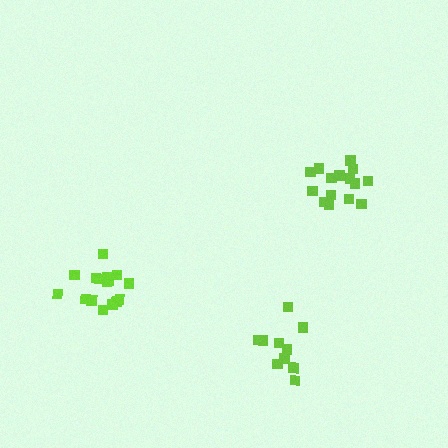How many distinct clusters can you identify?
There are 3 distinct clusters.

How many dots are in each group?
Group 1: 11 dots, Group 2: 16 dots, Group 3: 15 dots (42 total).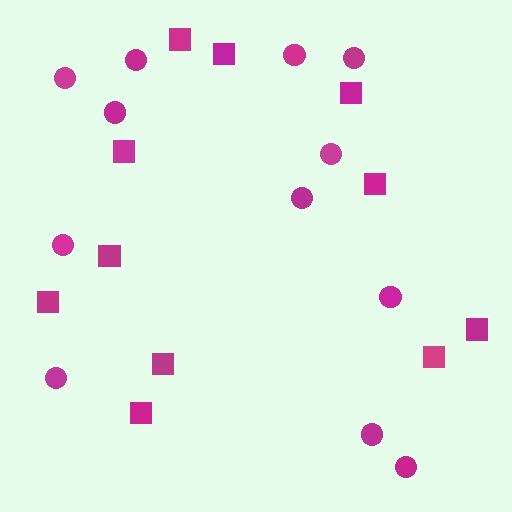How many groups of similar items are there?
There are 2 groups: one group of squares (11) and one group of circles (12).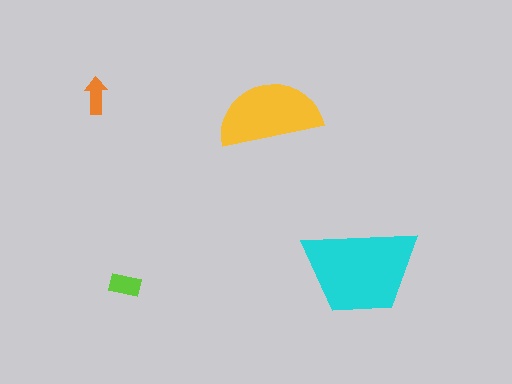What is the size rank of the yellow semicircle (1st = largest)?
2nd.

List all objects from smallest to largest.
The orange arrow, the lime rectangle, the yellow semicircle, the cyan trapezoid.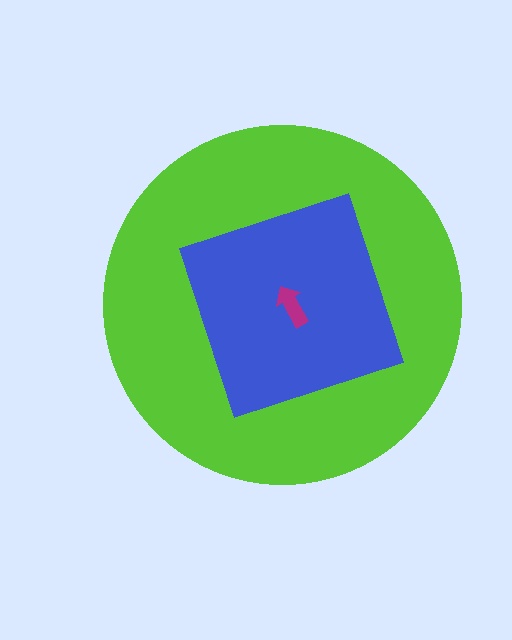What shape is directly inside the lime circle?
The blue square.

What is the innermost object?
The magenta arrow.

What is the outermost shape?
The lime circle.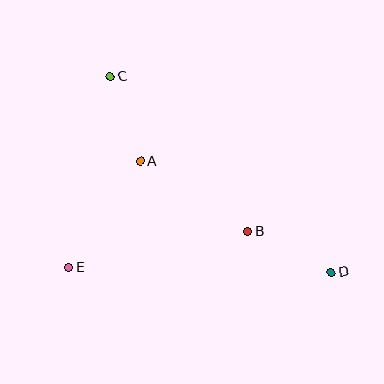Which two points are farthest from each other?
Points C and D are farthest from each other.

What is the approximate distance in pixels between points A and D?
The distance between A and D is approximately 221 pixels.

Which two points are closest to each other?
Points A and C are closest to each other.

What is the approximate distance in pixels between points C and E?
The distance between C and E is approximately 195 pixels.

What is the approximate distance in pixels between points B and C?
The distance between B and C is approximately 207 pixels.